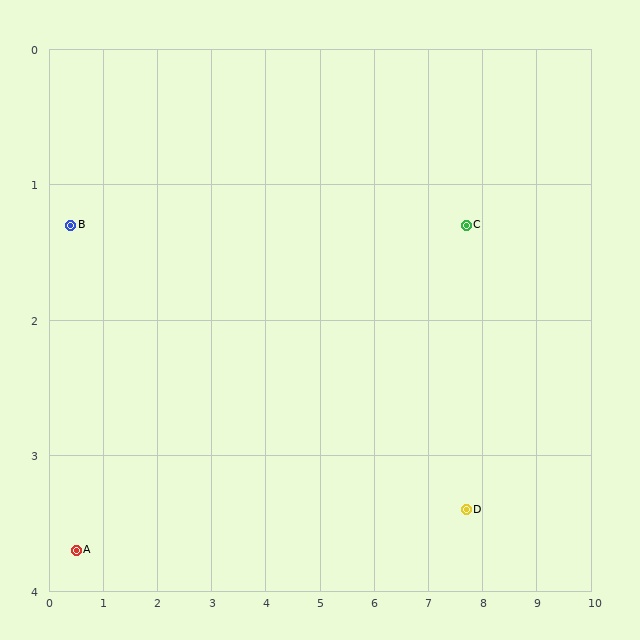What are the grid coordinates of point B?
Point B is at approximately (0.4, 1.3).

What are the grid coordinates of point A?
Point A is at approximately (0.5, 3.7).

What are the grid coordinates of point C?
Point C is at approximately (7.7, 1.3).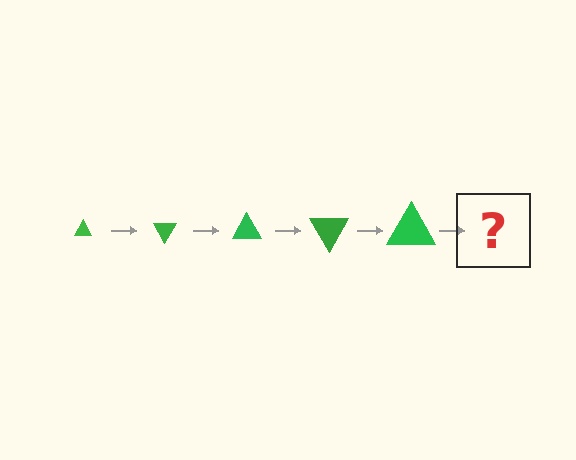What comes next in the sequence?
The next element should be a triangle, larger than the previous one and rotated 300 degrees from the start.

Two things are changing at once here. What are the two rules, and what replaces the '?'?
The two rules are that the triangle grows larger each step and it rotates 60 degrees each step. The '?' should be a triangle, larger than the previous one and rotated 300 degrees from the start.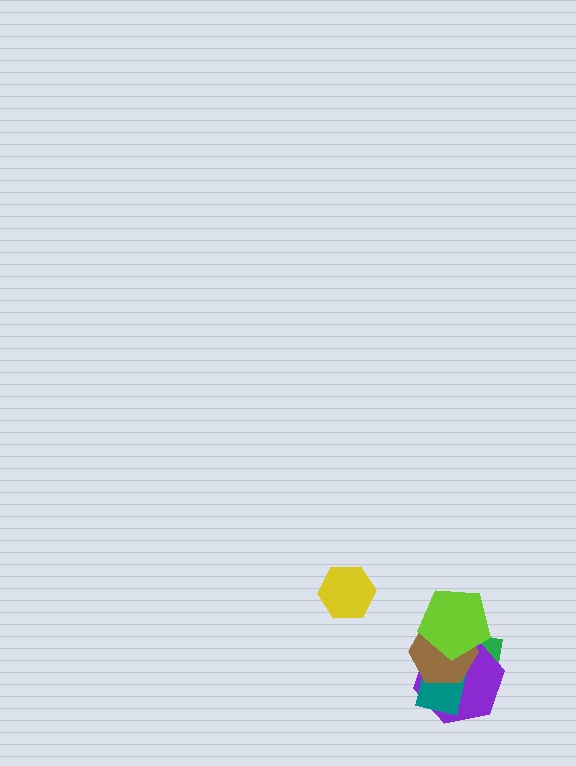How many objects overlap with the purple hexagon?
4 objects overlap with the purple hexagon.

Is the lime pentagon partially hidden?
No, no other shape covers it.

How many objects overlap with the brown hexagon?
4 objects overlap with the brown hexagon.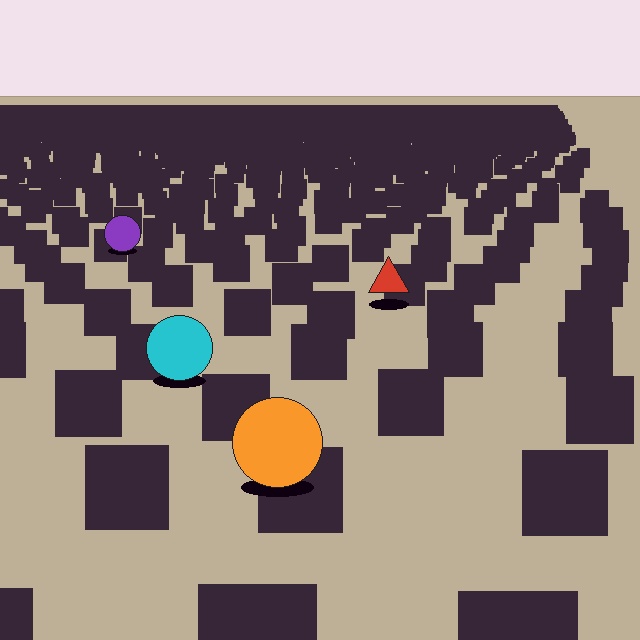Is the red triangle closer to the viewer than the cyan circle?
No. The cyan circle is closer — you can tell from the texture gradient: the ground texture is coarser near it.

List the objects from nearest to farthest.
From nearest to farthest: the orange circle, the cyan circle, the red triangle, the purple circle.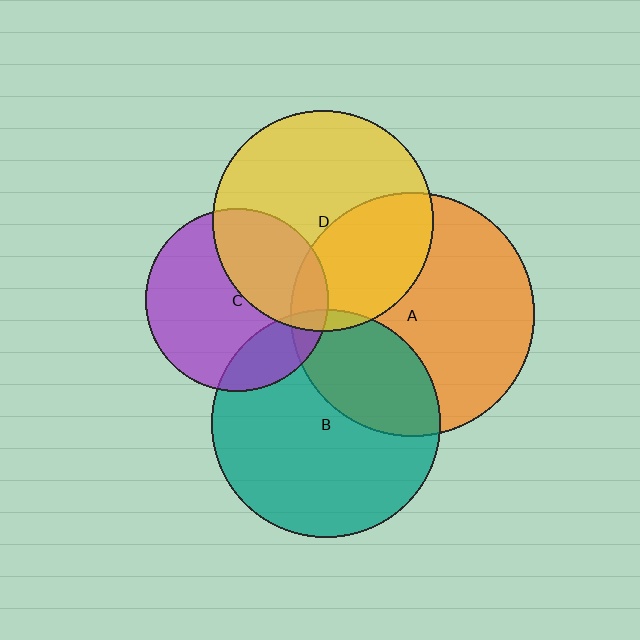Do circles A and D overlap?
Yes.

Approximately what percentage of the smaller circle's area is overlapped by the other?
Approximately 35%.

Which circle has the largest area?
Circle A (orange).